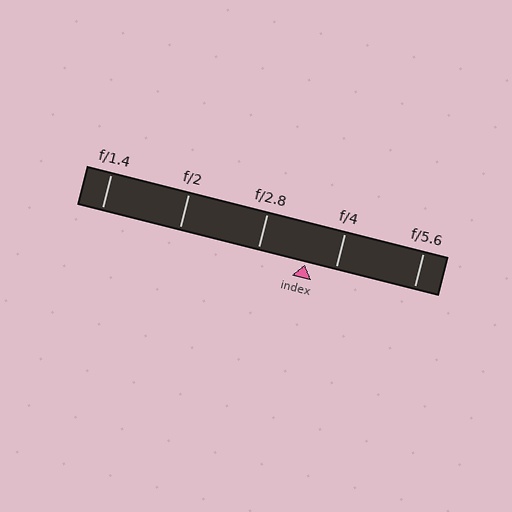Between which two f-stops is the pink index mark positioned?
The index mark is between f/2.8 and f/4.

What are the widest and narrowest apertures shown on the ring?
The widest aperture shown is f/1.4 and the narrowest is f/5.6.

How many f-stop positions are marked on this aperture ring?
There are 5 f-stop positions marked.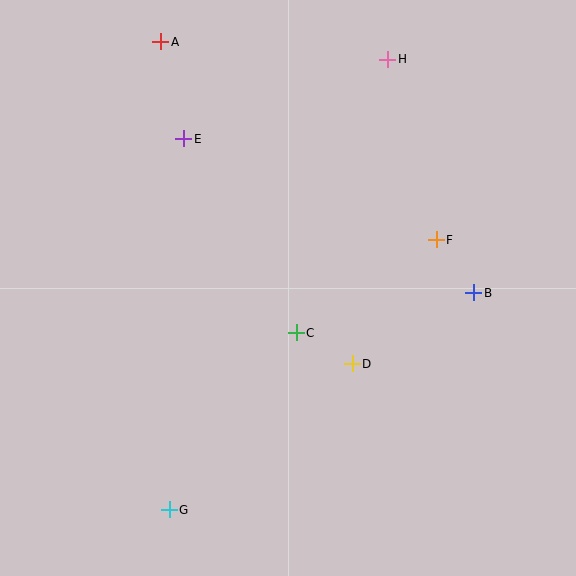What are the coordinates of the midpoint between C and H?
The midpoint between C and H is at (342, 196).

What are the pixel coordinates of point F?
Point F is at (436, 240).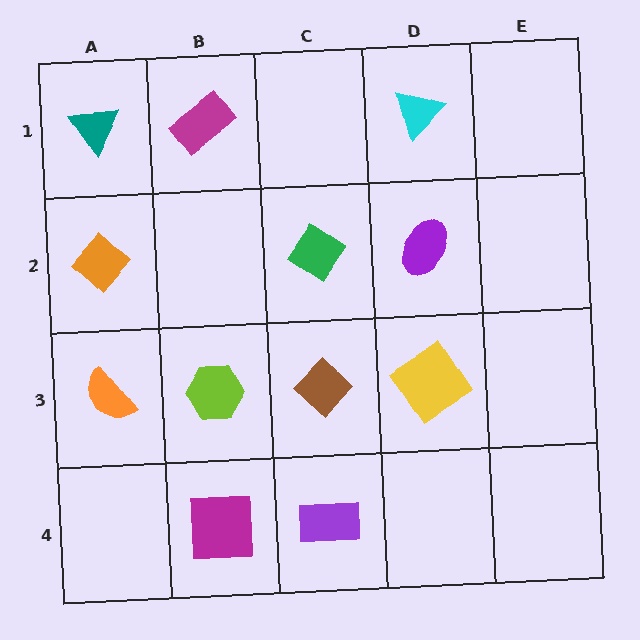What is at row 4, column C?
A purple rectangle.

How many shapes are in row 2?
3 shapes.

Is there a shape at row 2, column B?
No, that cell is empty.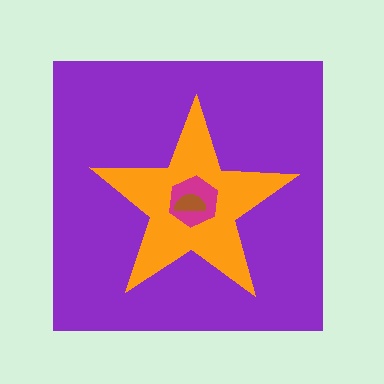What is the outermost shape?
The purple square.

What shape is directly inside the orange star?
The magenta hexagon.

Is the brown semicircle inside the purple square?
Yes.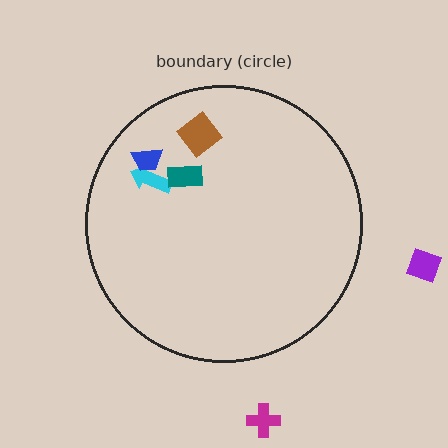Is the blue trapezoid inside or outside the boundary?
Inside.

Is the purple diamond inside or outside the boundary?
Outside.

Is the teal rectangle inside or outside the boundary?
Inside.